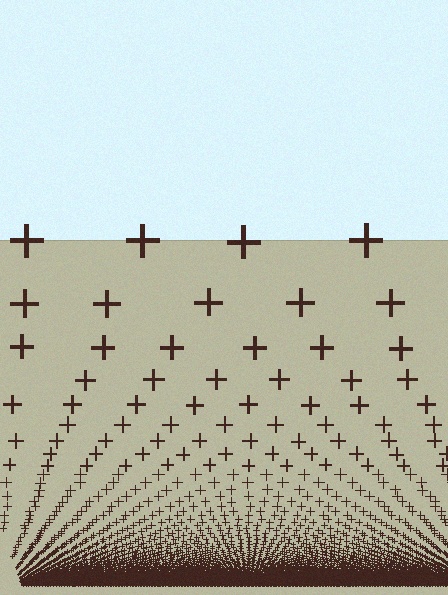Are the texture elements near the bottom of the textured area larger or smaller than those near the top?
Smaller. The gradient is inverted — elements near the bottom are smaller and denser.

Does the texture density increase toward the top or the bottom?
Density increases toward the bottom.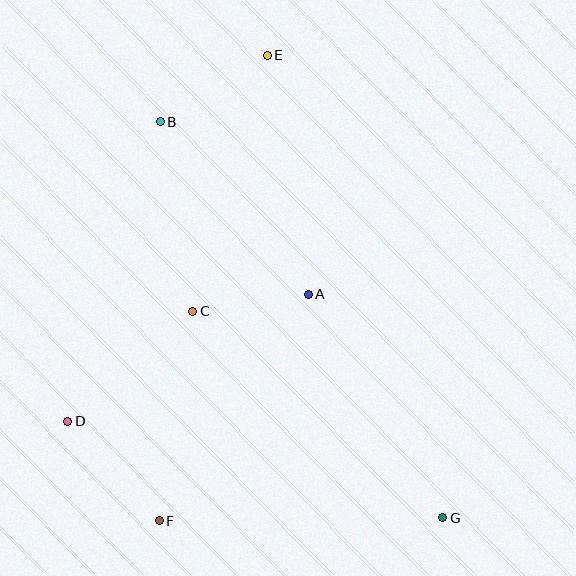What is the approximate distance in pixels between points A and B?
The distance between A and B is approximately 228 pixels.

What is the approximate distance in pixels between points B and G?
The distance between B and G is approximately 486 pixels.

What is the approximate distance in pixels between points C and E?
The distance between C and E is approximately 267 pixels.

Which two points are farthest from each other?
Points E and G are farthest from each other.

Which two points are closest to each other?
Points A and C are closest to each other.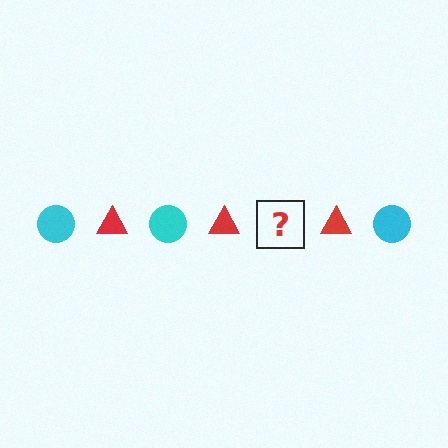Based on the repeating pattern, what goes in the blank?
The blank should be a cyan circle.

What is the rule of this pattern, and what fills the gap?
The rule is that the pattern alternates between cyan circle and red triangle. The gap should be filled with a cyan circle.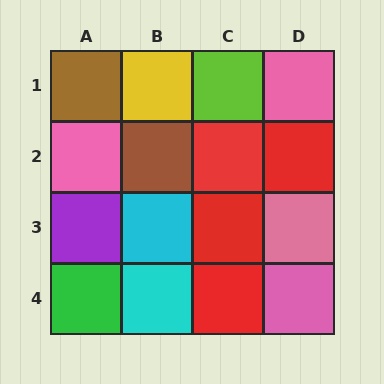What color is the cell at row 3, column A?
Purple.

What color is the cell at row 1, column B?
Yellow.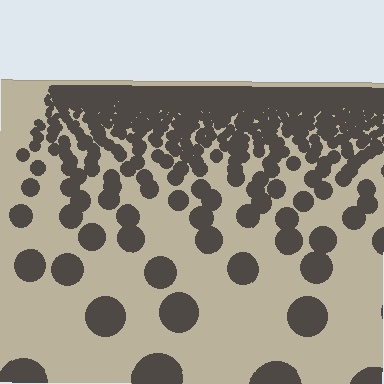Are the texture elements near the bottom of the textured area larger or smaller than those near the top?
Larger. Near the bottom, elements are closer to the viewer and appear at a bigger on-screen size.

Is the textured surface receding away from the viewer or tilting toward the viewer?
The surface is receding away from the viewer. Texture elements get smaller and denser toward the top.